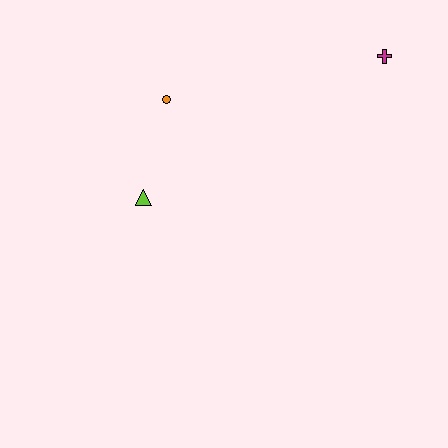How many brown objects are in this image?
There are no brown objects.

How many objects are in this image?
There are 3 objects.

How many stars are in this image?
There are no stars.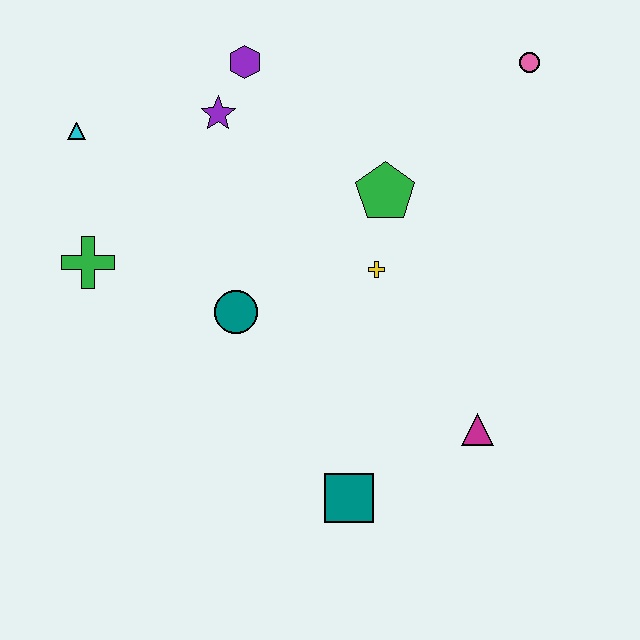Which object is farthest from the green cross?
The pink circle is farthest from the green cross.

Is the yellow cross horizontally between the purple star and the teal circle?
No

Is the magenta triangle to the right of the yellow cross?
Yes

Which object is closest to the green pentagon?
The yellow cross is closest to the green pentagon.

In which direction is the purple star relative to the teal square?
The purple star is above the teal square.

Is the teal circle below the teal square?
No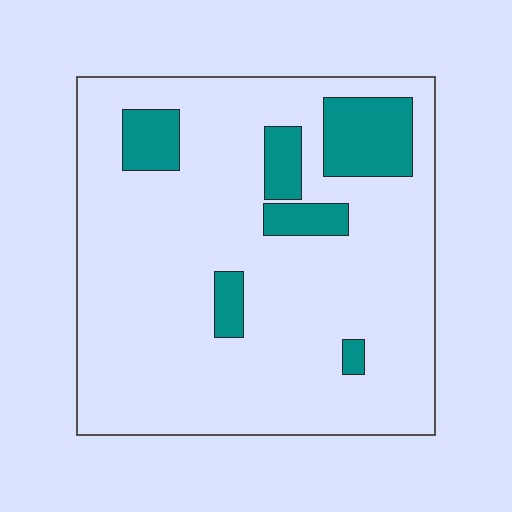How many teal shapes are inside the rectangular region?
6.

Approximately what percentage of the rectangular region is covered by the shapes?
Approximately 15%.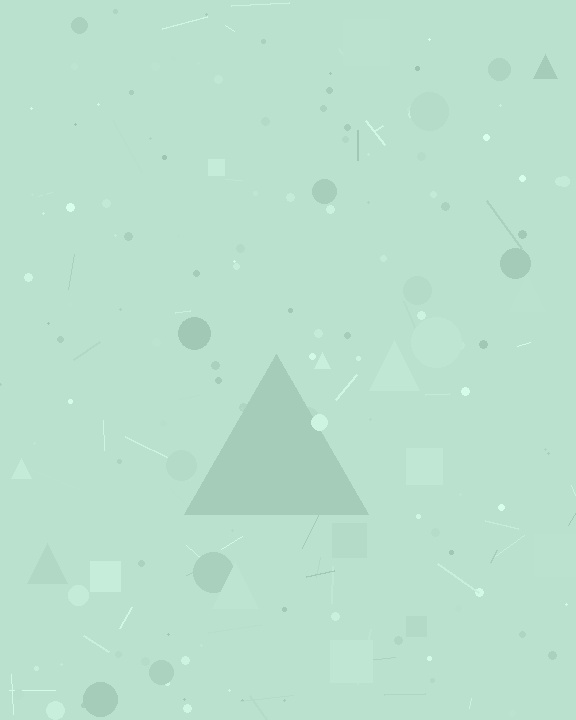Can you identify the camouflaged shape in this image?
The camouflaged shape is a triangle.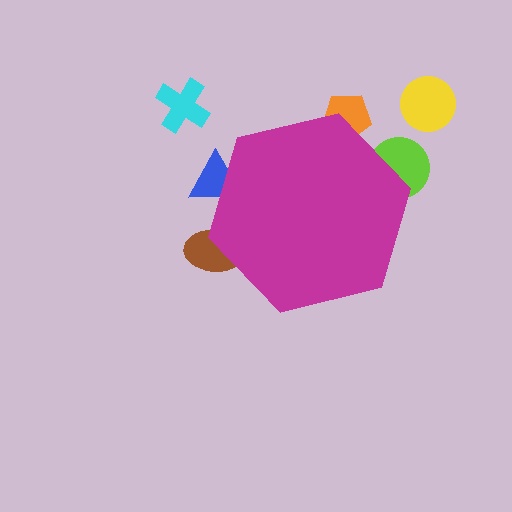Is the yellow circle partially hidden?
No, the yellow circle is fully visible.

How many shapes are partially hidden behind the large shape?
4 shapes are partially hidden.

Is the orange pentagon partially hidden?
Yes, the orange pentagon is partially hidden behind the magenta hexagon.